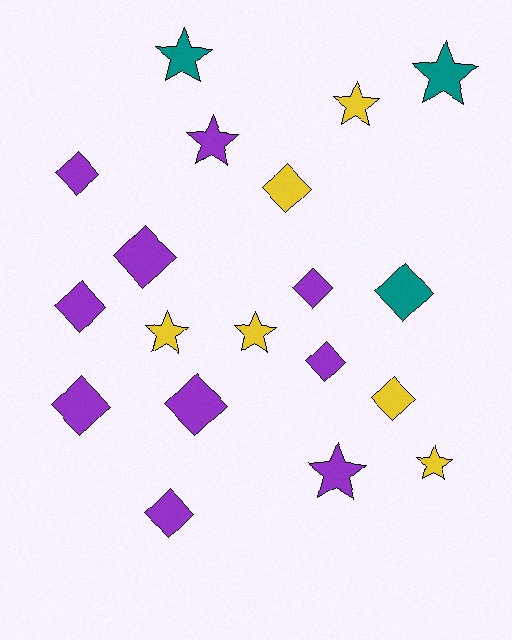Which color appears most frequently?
Purple, with 10 objects.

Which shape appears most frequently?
Diamond, with 11 objects.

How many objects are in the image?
There are 19 objects.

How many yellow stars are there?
There are 4 yellow stars.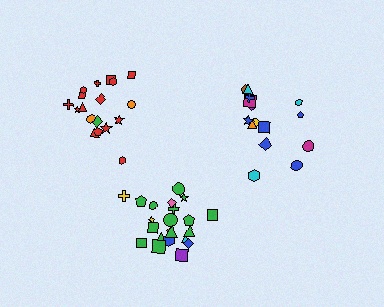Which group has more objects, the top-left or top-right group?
The top-left group.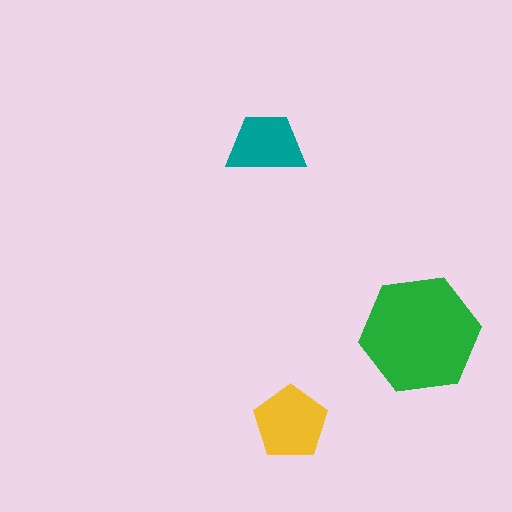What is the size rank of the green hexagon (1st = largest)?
1st.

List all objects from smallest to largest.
The teal trapezoid, the yellow pentagon, the green hexagon.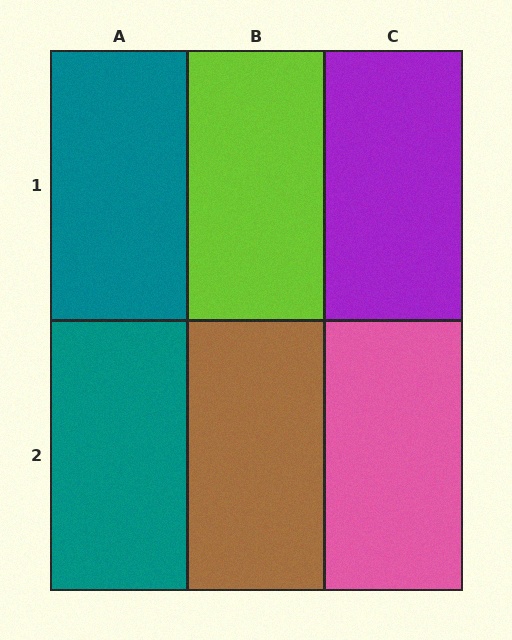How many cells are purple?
1 cell is purple.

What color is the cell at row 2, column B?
Brown.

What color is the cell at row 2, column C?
Pink.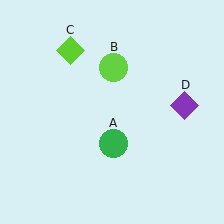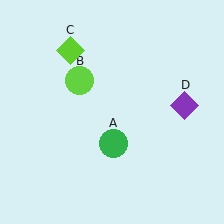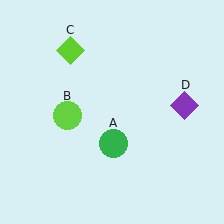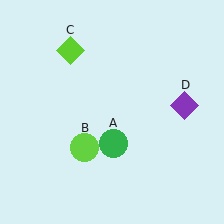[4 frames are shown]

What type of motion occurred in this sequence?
The lime circle (object B) rotated counterclockwise around the center of the scene.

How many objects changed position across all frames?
1 object changed position: lime circle (object B).